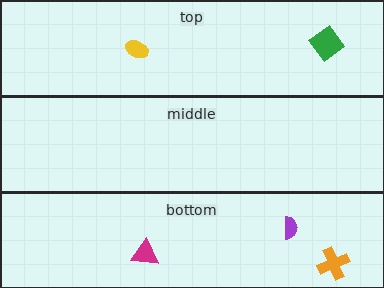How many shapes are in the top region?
2.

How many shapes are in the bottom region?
3.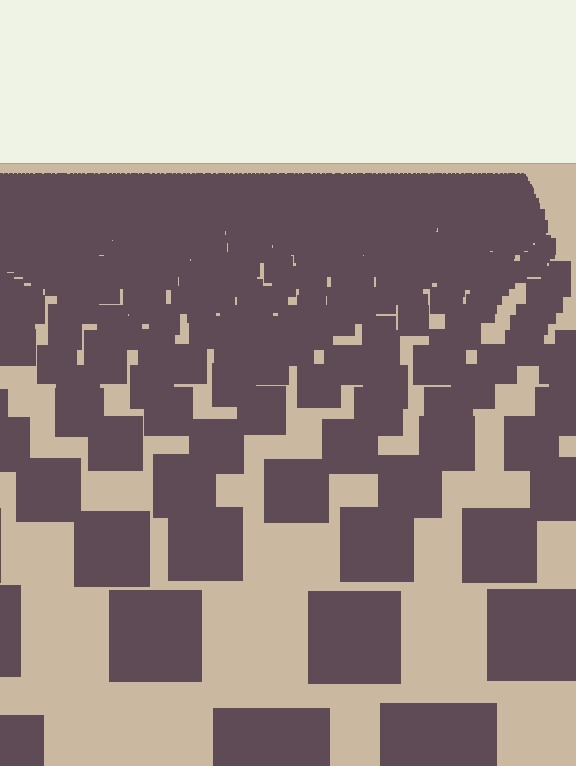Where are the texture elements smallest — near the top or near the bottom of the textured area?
Near the top.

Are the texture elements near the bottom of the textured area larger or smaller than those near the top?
Larger. Near the bottom, elements are closer to the viewer and appear at a bigger on-screen size.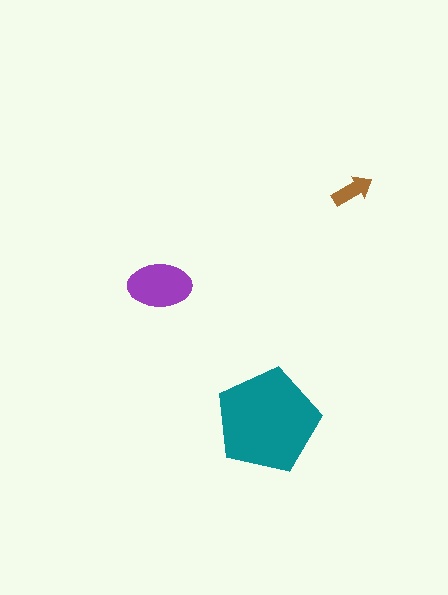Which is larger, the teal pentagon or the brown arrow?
The teal pentagon.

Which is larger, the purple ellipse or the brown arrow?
The purple ellipse.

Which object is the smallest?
The brown arrow.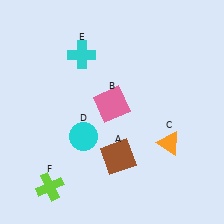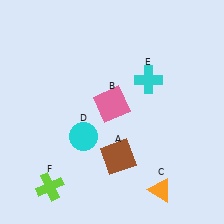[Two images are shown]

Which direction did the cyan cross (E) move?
The cyan cross (E) moved right.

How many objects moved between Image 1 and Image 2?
2 objects moved between the two images.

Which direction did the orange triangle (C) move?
The orange triangle (C) moved down.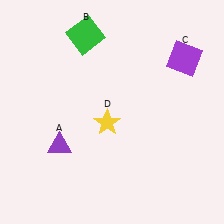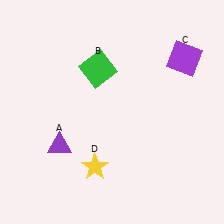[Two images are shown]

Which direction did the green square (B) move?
The green square (B) moved down.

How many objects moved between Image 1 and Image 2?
2 objects moved between the two images.